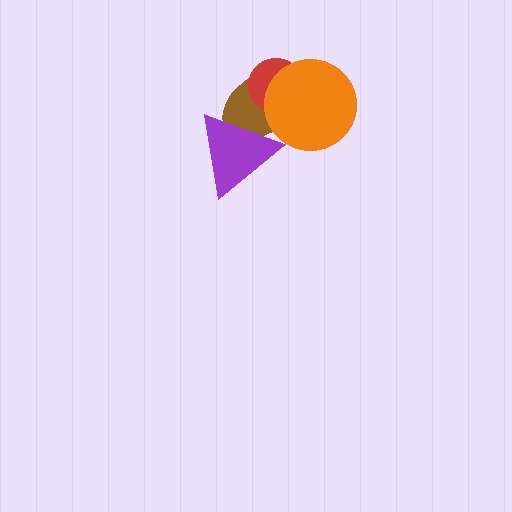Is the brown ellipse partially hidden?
Yes, it is partially covered by another shape.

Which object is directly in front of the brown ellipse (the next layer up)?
The red circle is directly in front of the brown ellipse.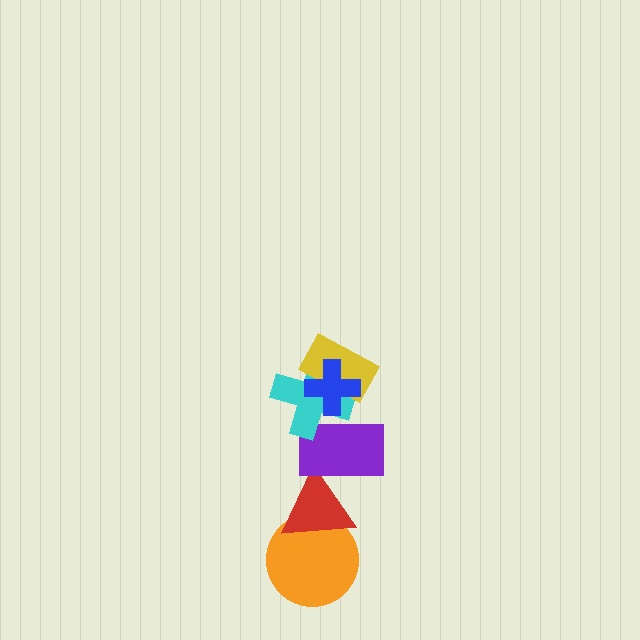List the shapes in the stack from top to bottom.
From top to bottom: the blue cross, the yellow rectangle, the cyan cross, the purple rectangle, the red triangle, the orange circle.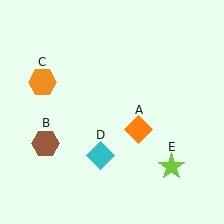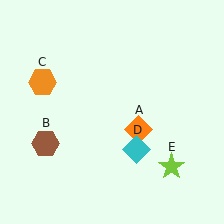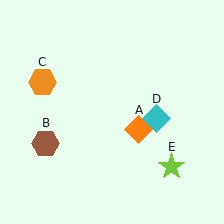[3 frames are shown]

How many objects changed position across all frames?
1 object changed position: cyan diamond (object D).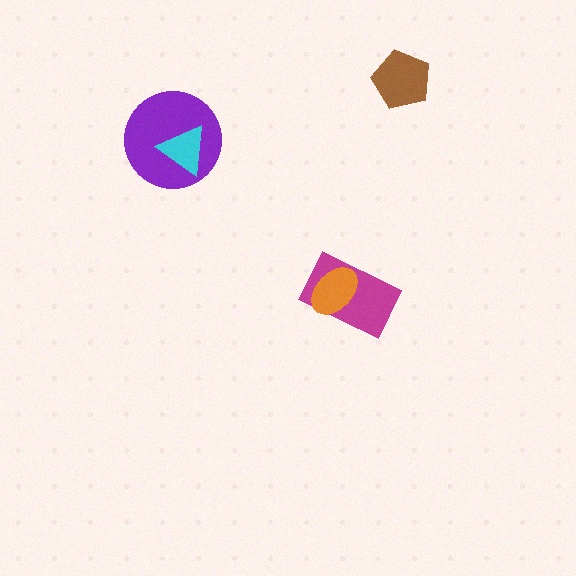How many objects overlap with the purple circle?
1 object overlaps with the purple circle.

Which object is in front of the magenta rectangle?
The orange ellipse is in front of the magenta rectangle.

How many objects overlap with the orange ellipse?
1 object overlaps with the orange ellipse.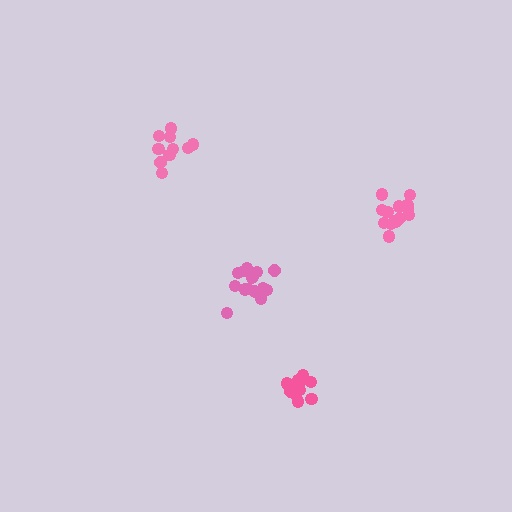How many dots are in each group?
Group 1: 14 dots, Group 2: 12 dots, Group 3: 11 dots, Group 4: 16 dots (53 total).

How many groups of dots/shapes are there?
There are 4 groups.